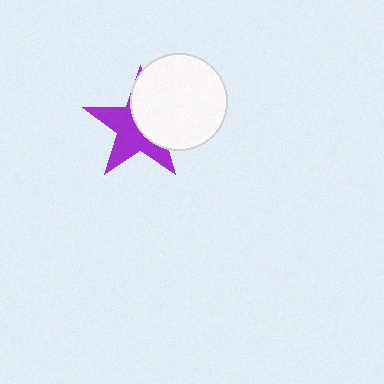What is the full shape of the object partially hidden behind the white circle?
The partially hidden object is a purple star.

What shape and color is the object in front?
The object in front is a white circle.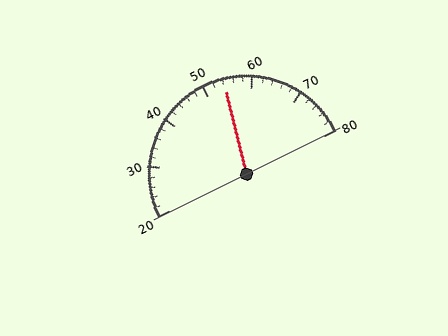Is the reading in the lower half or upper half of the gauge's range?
The reading is in the upper half of the range (20 to 80).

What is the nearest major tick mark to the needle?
The nearest major tick mark is 50.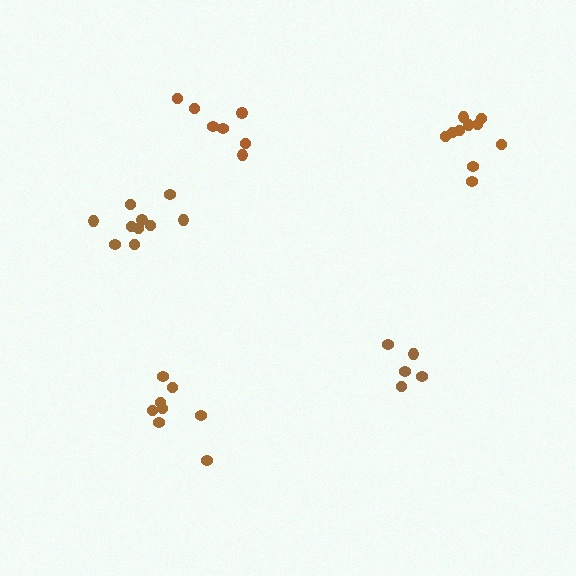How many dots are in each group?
Group 1: 8 dots, Group 2: 10 dots, Group 3: 10 dots, Group 4: 7 dots, Group 5: 5 dots (40 total).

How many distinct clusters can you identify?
There are 5 distinct clusters.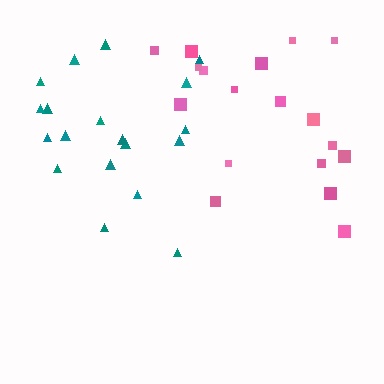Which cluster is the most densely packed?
Teal.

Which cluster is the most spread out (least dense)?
Pink.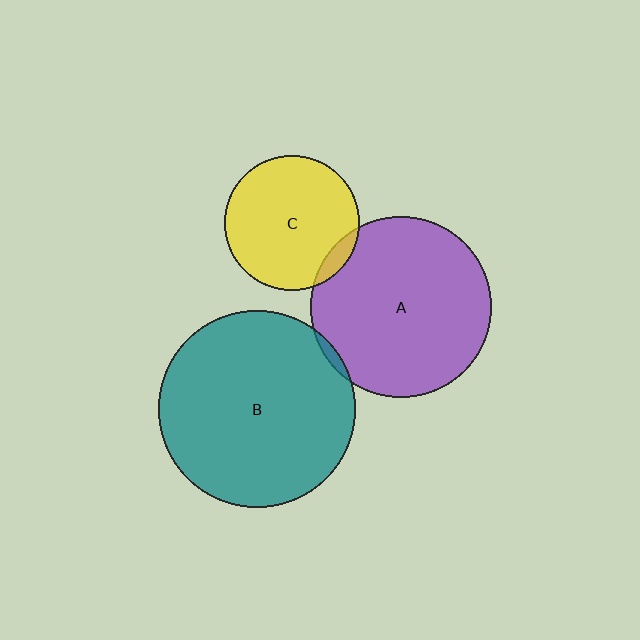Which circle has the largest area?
Circle B (teal).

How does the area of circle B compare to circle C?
Approximately 2.2 times.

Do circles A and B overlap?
Yes.